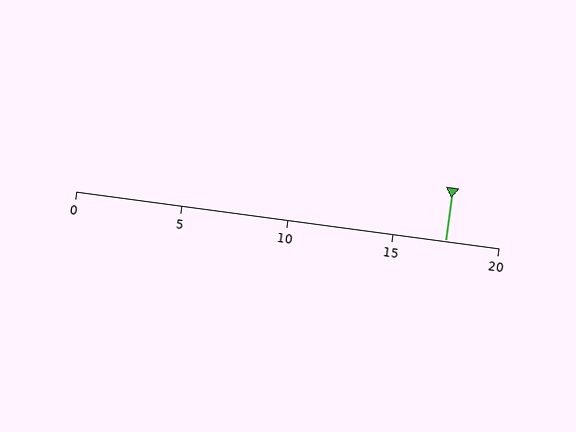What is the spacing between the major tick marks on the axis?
The major ticks are spaced 5 apart.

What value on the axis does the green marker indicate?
The marker indicates approximately 17.5.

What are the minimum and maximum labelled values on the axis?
The axis runs from 0 to 20.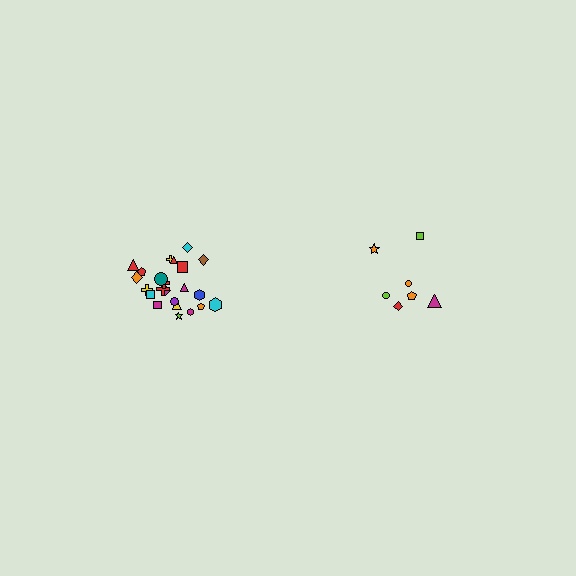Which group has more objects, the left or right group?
The left group.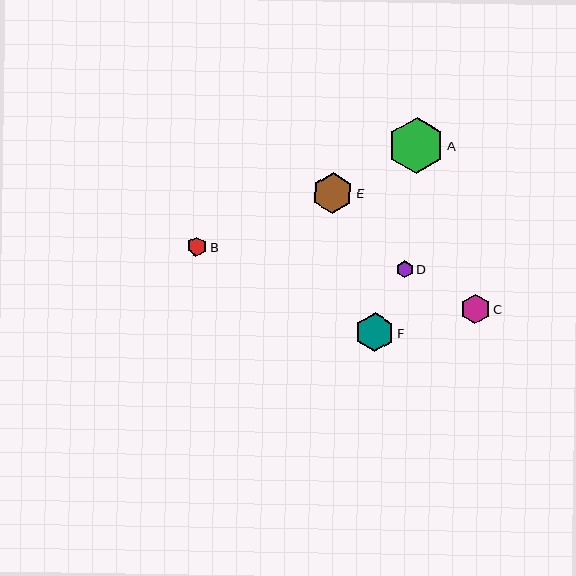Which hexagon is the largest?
Hexagon A is the largest with a size of approximately 56 pixels.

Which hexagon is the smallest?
Hexagon D is the smallest with a size of approximately 17 pixels.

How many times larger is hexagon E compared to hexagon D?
Hexagon E is approximately 2.4 times the size of hexagon D.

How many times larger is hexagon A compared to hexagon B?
Hexagon A is approximately 2.9 times the size of hexagon B.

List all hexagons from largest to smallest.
From largest to smallest: A, E, F, C, B, D.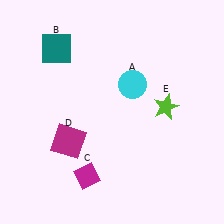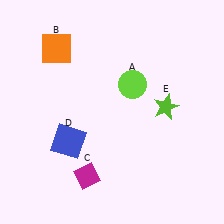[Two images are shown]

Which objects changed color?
A changed from cyan to lime. B changed from teal to orange. D changed from magenta to blue.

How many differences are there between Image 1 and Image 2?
There are 3 differences between the two images.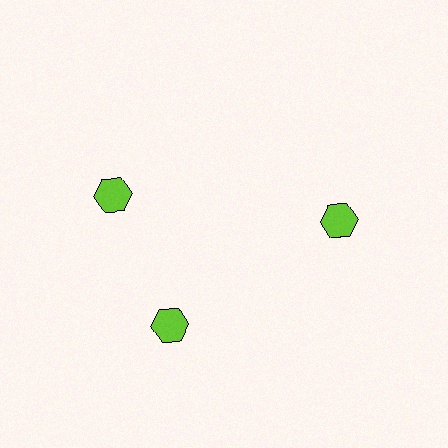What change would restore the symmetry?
The symmetry would be restored by rotating it back into even spacing with its neighbors so that all 3 hexagons sit at equal angles and equal distance from the center.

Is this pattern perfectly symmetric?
No. The 3 lime hexagons are arranged in a ring, but one element near the 11 o'clock position is rotated out of alignment along the ring, breaking the 3-fold rotational symmetry.